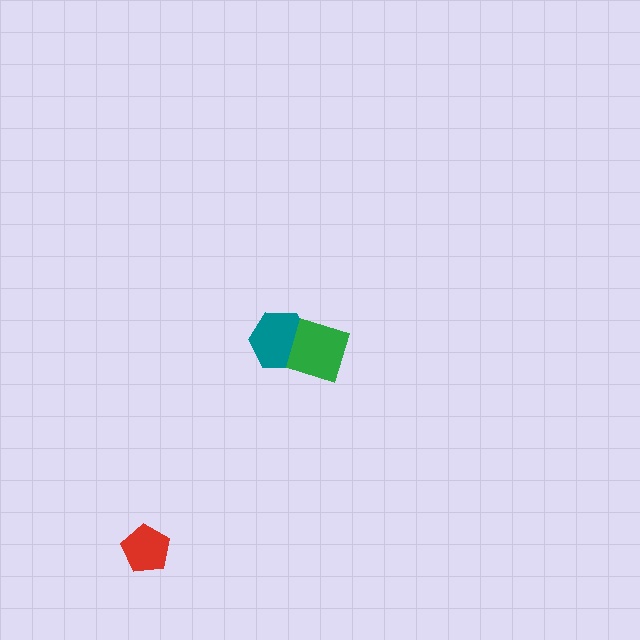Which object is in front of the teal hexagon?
The green diamond is in front of the teal hexagon.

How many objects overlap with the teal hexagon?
1 object overlaps with the teal hexagon.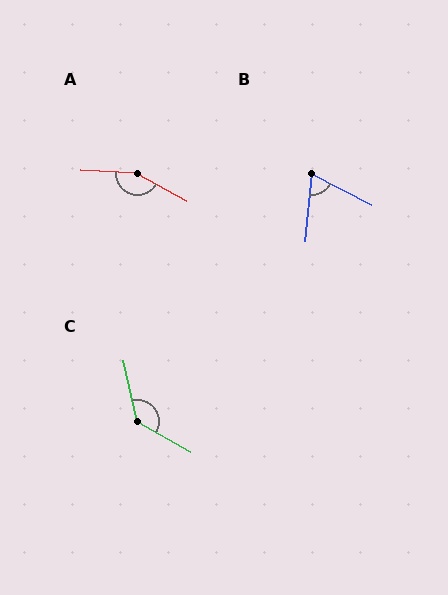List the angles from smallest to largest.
B (68°), C (132°), A (155°).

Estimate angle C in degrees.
Approximately 132 degrees.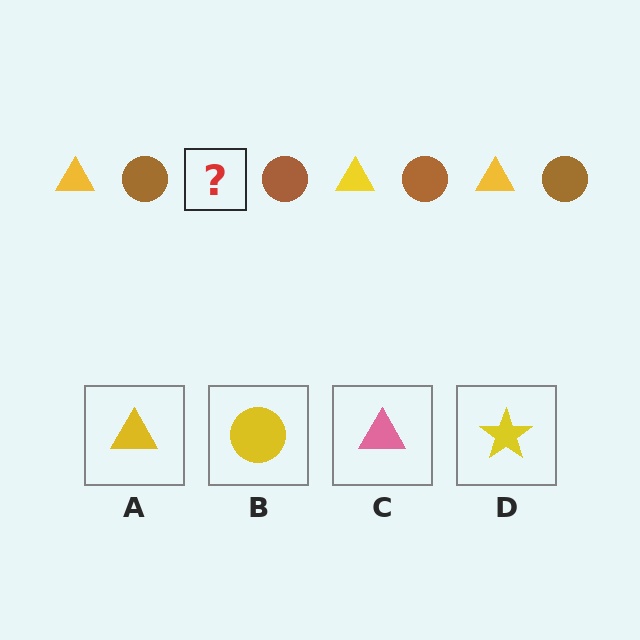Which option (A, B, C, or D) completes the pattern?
A.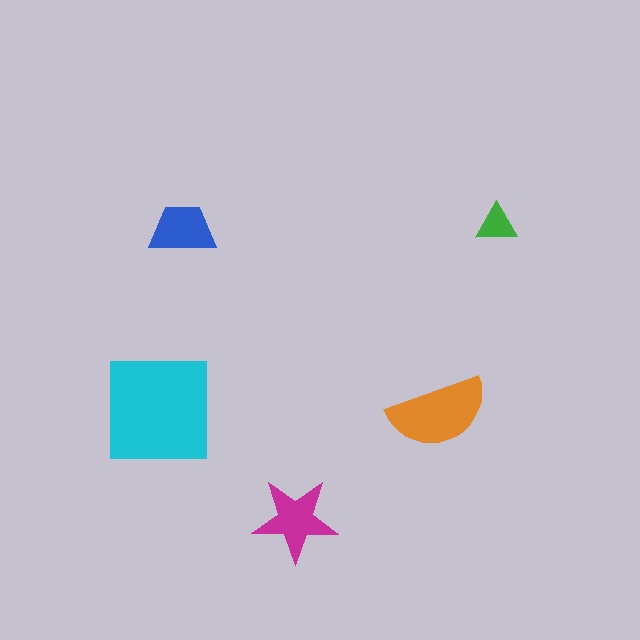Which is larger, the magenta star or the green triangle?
The magenta star.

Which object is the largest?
The cyan square.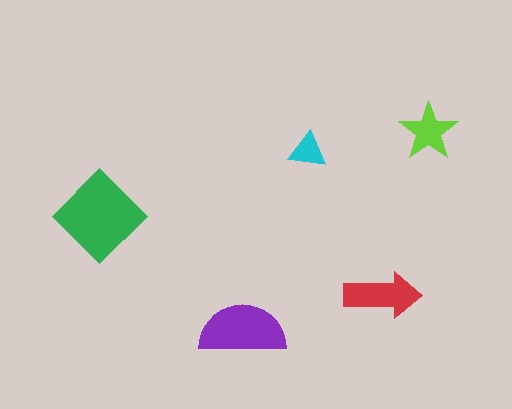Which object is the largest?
The green diamond.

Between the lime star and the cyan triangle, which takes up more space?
The lime star.